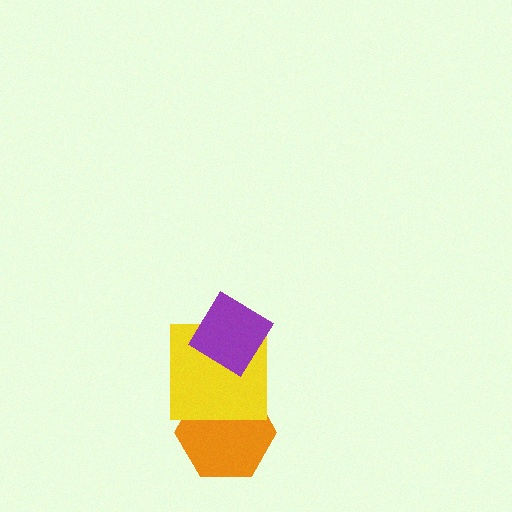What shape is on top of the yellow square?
The purple diamond is on top of the yellow square.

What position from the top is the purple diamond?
The purple diamond is 1st from the top.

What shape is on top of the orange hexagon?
The yellow square is on top of the orange hexagon.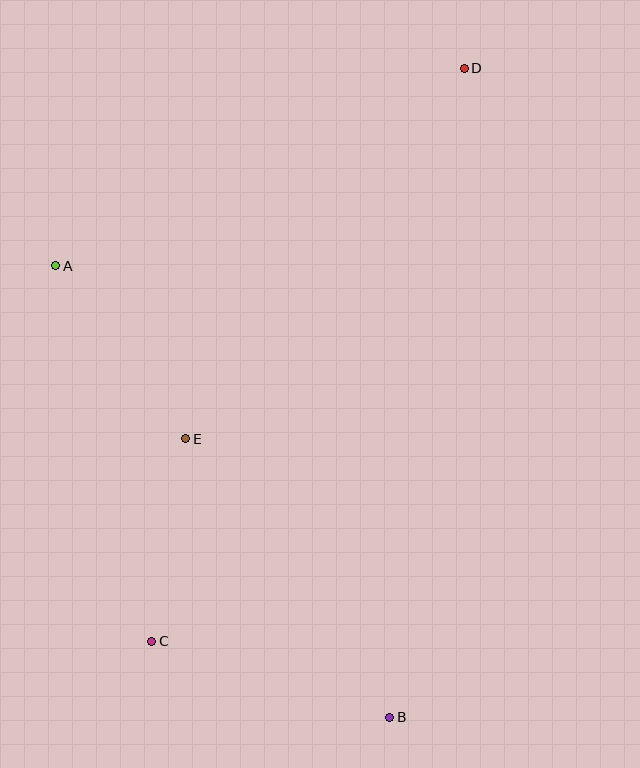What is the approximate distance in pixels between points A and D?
The distance between A and D is approximately 453 pixels.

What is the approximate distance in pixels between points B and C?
The distance between B and C is approximately 250 pixels.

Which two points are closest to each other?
Points C and E are closest to each other.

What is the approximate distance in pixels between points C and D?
The distance between C and D is approximately 653 pixels.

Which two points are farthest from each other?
Points B and D are farthest from each other.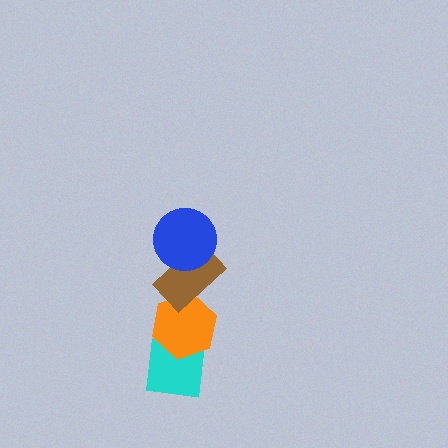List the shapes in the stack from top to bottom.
From top to bottom: the blue circle, the brown rectangle, the orange hexagon, the cyan square.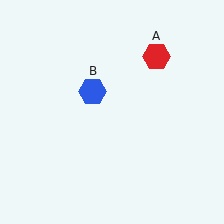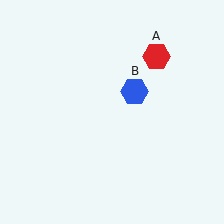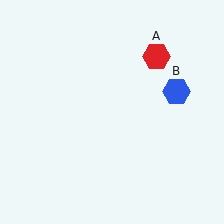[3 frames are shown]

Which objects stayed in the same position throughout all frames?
Red hexagon (object A) remained stationary.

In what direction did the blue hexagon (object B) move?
The blue hexagon (object B) moved right.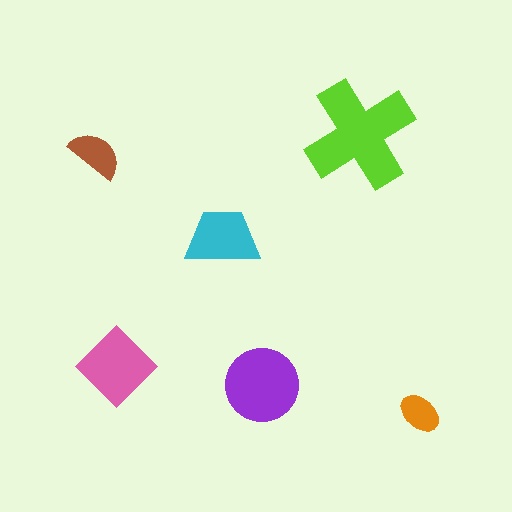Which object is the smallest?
The orange ellipse.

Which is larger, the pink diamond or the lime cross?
The lime cross.